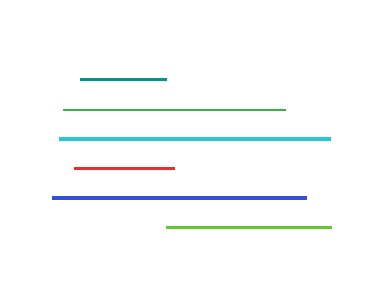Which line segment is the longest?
The cyan line is the longest at approximately 271 pixels.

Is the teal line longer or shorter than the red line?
The red line is longer than the teal line.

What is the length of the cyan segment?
The cyan segment is approximately 271 pixels long.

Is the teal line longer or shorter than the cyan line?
The cyan line is longer than the teal line.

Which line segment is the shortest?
The teal line is the shortest at approximately 85 pixels.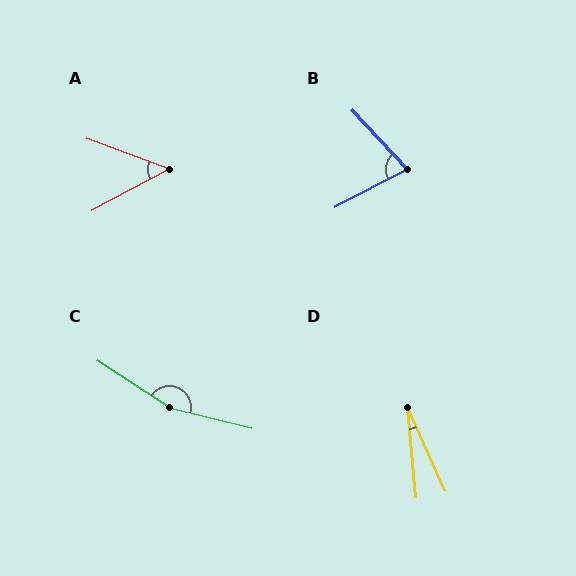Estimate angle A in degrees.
Approximately 48 degrees.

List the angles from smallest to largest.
D (19°), A (48°), B (74°), C (161°).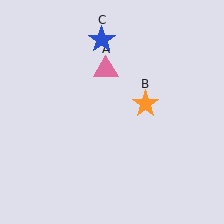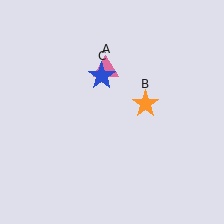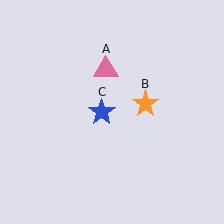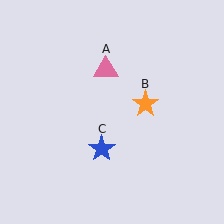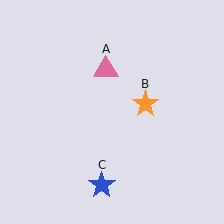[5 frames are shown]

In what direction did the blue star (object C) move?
The blue star (object C) moved down.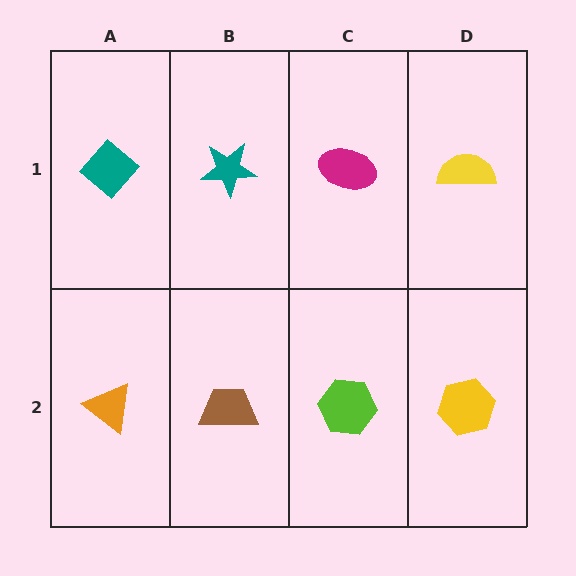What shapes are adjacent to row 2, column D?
A yellow semicircle (row 1, column D), a lime hexagon (row 2, column C).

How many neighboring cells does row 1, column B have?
3.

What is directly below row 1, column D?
A yellow hexagon.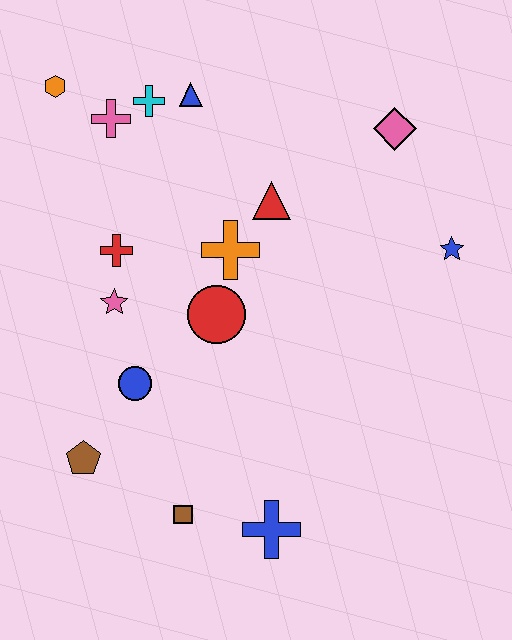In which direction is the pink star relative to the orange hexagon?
The pink star is below the orange hexagon.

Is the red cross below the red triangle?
Yes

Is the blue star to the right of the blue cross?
Yes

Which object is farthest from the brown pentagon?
The pink diamond is farthest from the brown pentagon.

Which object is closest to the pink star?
The red cross is closest to the pink star.